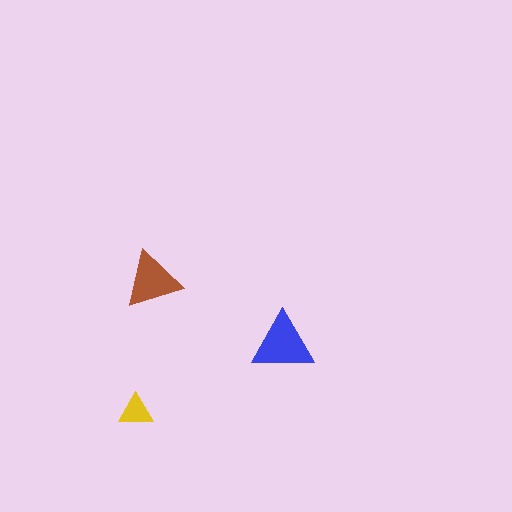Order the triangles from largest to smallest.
the blue one, the brown one, the yellow one.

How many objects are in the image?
There are 3 objects in the image.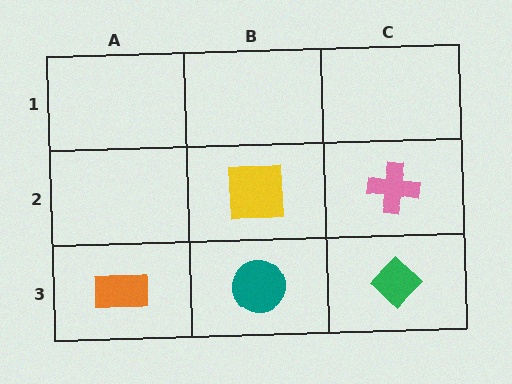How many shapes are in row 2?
2 shapes.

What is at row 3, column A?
An orange rectangle.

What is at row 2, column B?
A yellow square.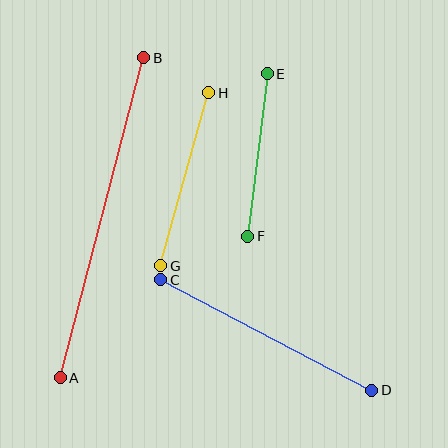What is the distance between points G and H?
The distance is approximately 179 pixels.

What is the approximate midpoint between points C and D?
The midpoint is at approximately (266, 335) pixels.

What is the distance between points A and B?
The distance is approximately 331 pixels.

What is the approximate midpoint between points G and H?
The midpoint is at approximately (185, 179) pixels.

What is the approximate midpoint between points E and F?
The midpoint is at approximately (258, 155) pixels.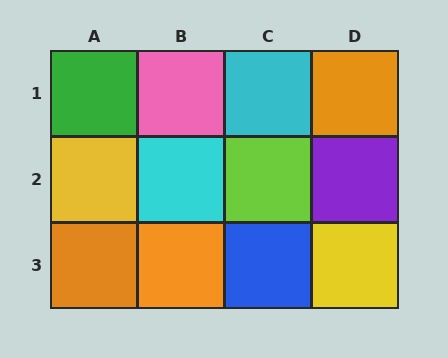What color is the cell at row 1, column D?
Orange.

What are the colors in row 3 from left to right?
Orange, orange, blue, yellow.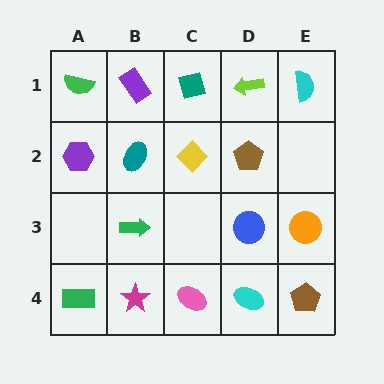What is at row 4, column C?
A pink ellipse.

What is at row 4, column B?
A magenta star.